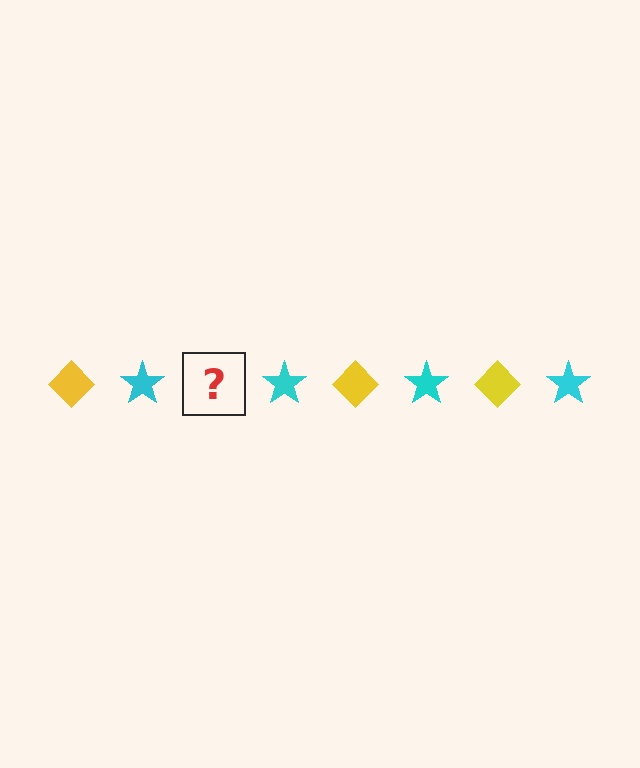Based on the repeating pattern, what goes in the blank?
The blank should be a yellow diamond.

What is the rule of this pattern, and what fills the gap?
The rule is that the pattern alternates between yellow diamond and cyan star. The gap should be filled with a yellow diamond.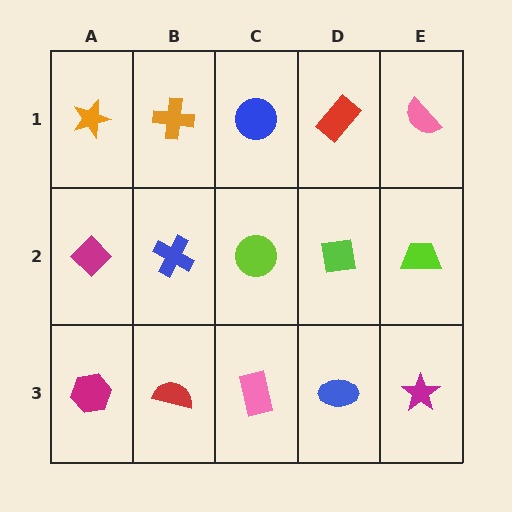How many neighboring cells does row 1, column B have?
3.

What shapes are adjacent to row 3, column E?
A lime trapezoid (row 2, column E), a blue ellipse (row 3, column D).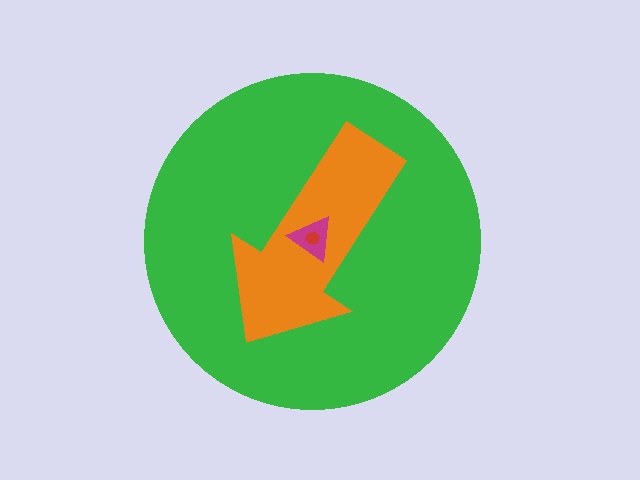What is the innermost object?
The red hexagon.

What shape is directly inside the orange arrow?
The magenta triangle.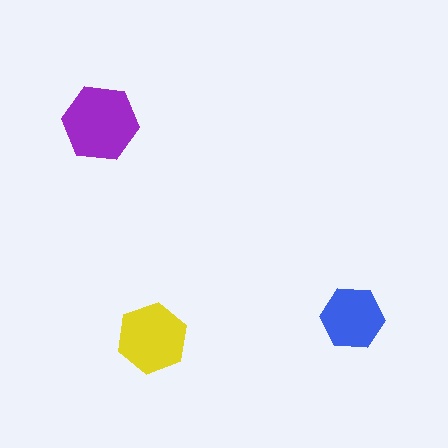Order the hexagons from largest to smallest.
the purple one, the yellow one, the blue one.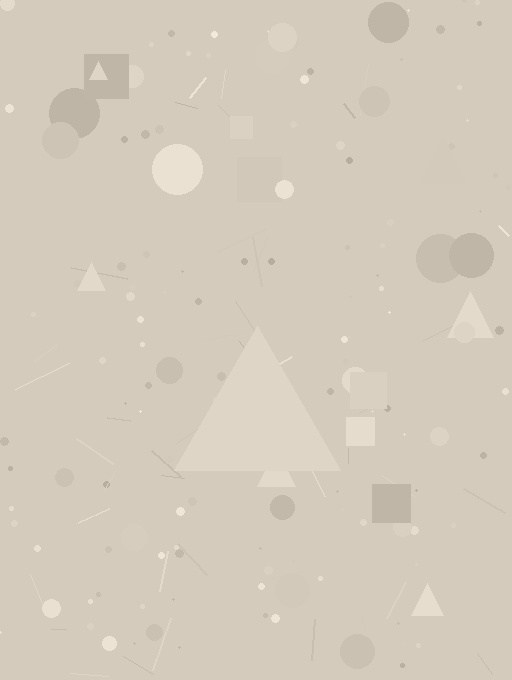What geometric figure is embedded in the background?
A triangle is embedded in the background.